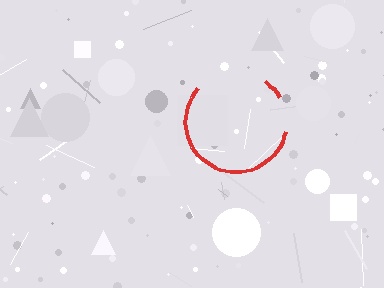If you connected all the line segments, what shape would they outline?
They would outline a circle.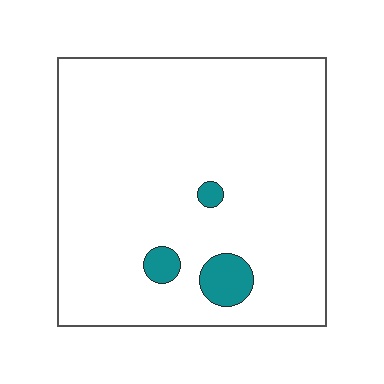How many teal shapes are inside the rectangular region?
3.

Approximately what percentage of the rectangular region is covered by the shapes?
Approximately 5%.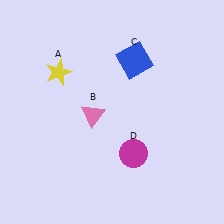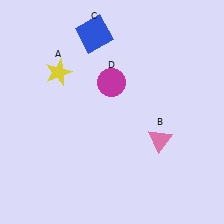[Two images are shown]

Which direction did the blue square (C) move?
The blue square (C) moved left.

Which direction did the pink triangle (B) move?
The pink triangle (B) moved right.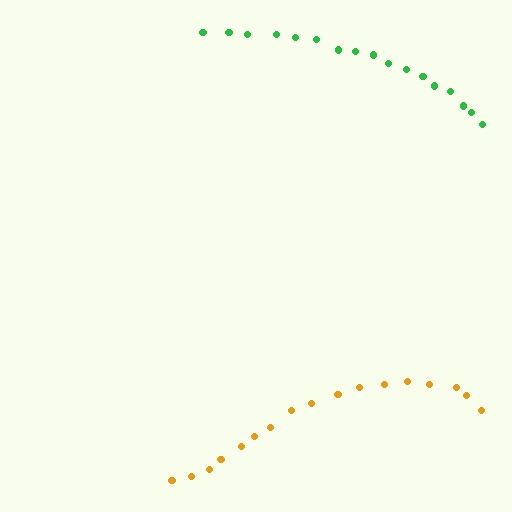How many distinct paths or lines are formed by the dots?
There are 2 distinct paths.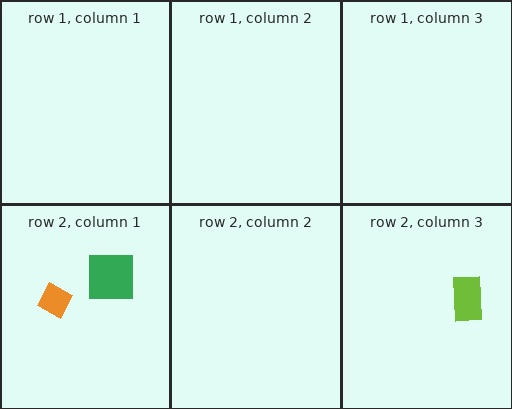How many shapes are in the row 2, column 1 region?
2.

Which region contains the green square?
The row 2, column 1 region.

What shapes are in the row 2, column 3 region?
The lime rectangle.